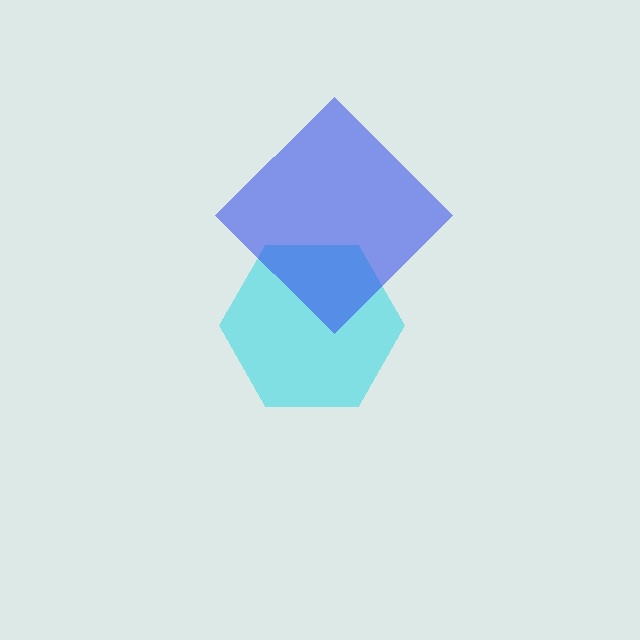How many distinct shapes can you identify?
There are 2 distinct shapes: a cyan hexagon, a blue diamond.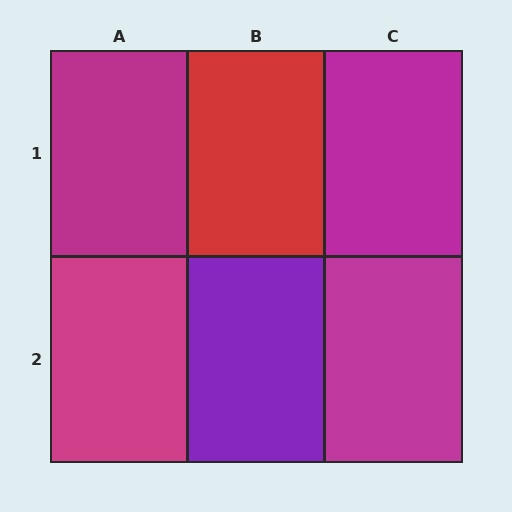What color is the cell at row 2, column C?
Magenta.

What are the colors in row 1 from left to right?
Magenta, red, magenta.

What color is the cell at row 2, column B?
Purple.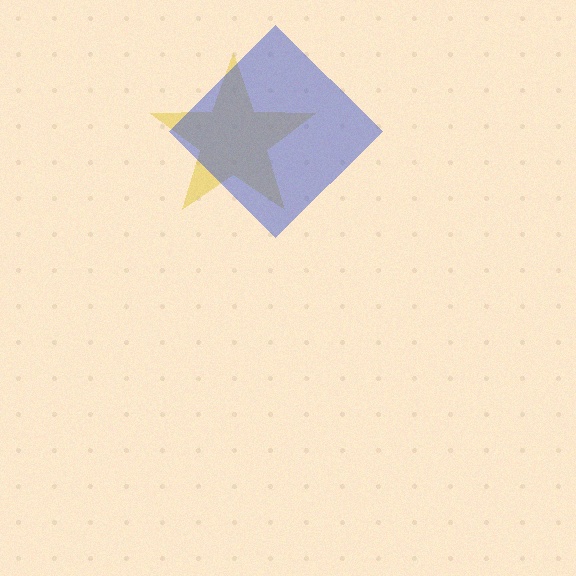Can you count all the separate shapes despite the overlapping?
Yes, there are 2 separate shapes.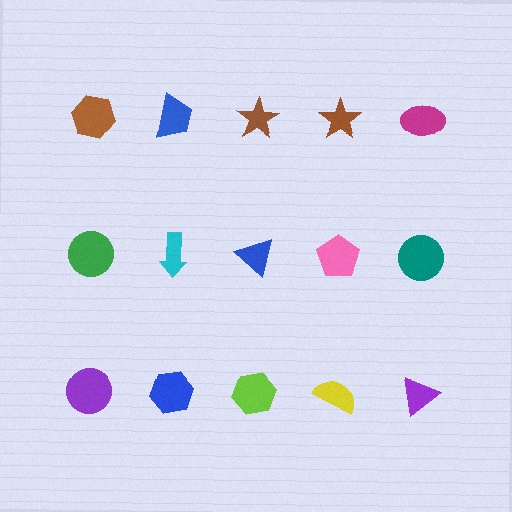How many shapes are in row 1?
5 shapes.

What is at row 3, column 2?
A blue hexagon.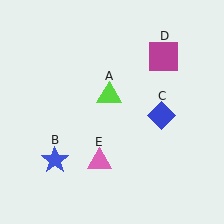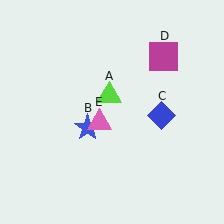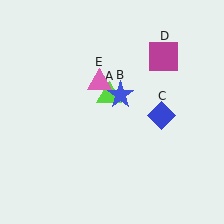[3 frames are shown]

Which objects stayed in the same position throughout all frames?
Lime triangle (object A) and blue diamond (object C) and magenta square (object D) remained stationary.